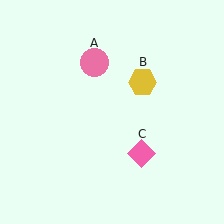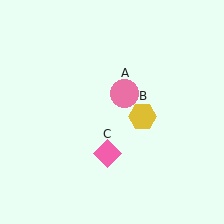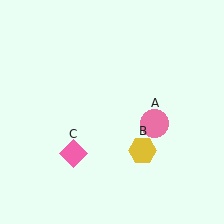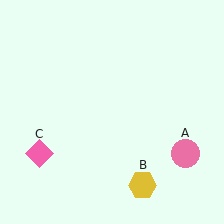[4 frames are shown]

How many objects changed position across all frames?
3 objects changed position: pink circle (object A), yellow hexagon (object B), pink diamond (object C).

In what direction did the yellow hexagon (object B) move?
The yellow hexagon (object B) moved down.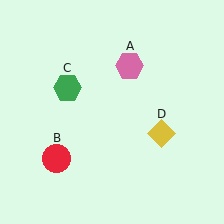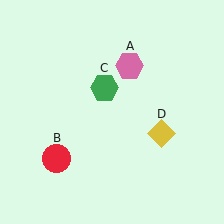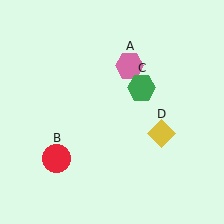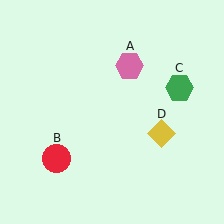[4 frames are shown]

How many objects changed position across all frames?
1 object changed position: green hexagon (object C).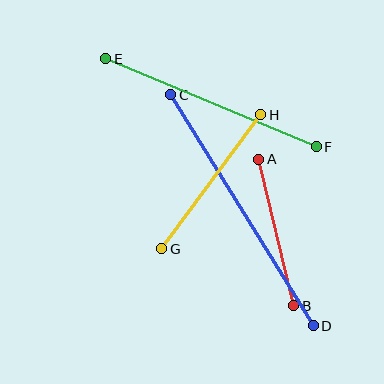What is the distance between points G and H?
The distance is approximately 167 pixels.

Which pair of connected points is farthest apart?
Points C and D are farthest apart.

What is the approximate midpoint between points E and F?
The midpoint is at approximately (211, 103) pixels.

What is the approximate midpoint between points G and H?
The midpoint is at approximately (211, 182) pixels.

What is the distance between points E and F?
The distance is approximately 228 pixels.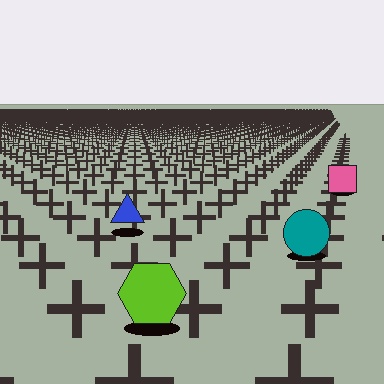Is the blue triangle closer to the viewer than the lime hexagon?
No. The lime hexagon is closer — you can tell from the texture gradient: the ground texture is coarser near it.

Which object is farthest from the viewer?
The pink square is farthest from the viewer. It appears smaller and the ground texture around it is denser.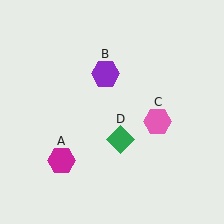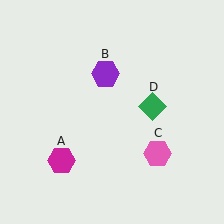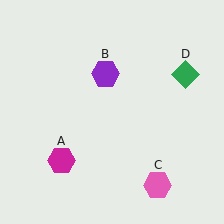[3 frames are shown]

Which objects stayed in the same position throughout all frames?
Magenta hexagon (object A) and purple hexagon (object B) remained stationary.